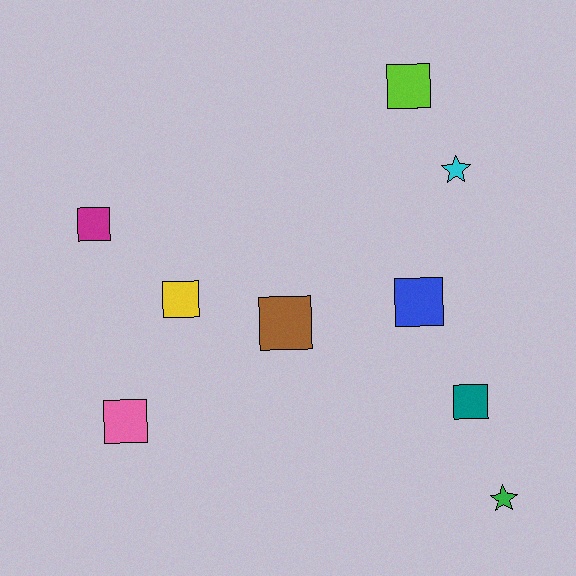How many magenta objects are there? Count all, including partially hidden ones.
There is 1 magenta object.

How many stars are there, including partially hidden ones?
There are 2 stars.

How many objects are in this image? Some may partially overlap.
There are 9 objects.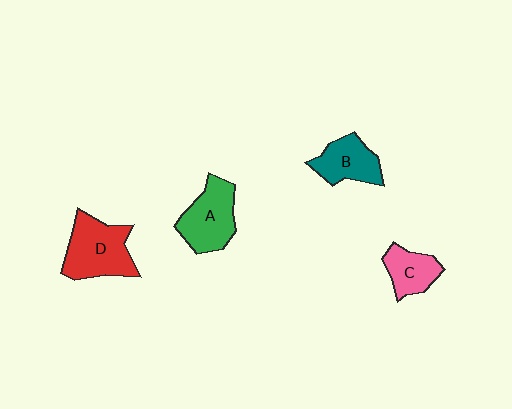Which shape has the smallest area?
Shape C (pink).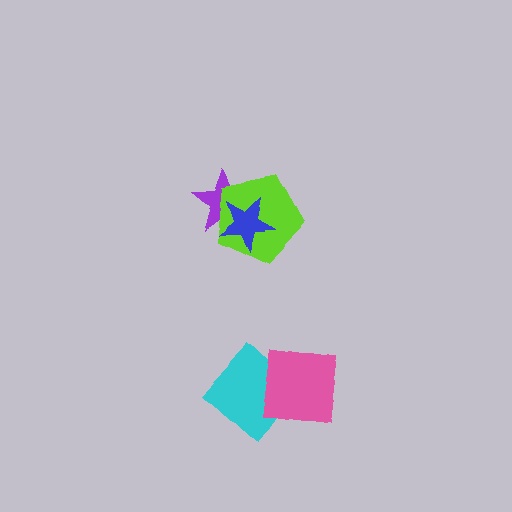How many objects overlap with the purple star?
2 objects overlap with the purple star.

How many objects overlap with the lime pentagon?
2 objects overlap with the lime pentagon.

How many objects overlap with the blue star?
2 objects overlap with the blue star.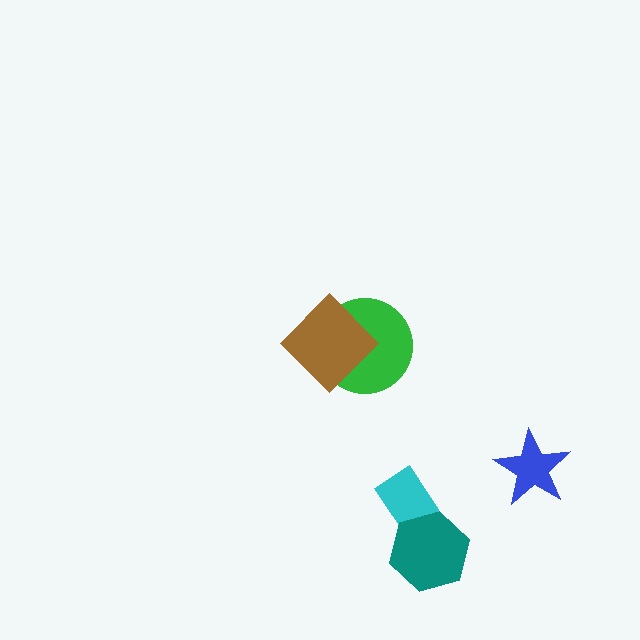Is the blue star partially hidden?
No, no other shape covers it.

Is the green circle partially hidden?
Yes, it is partially covered by another shape.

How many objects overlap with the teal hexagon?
1 object overlaps with the teal hexagon.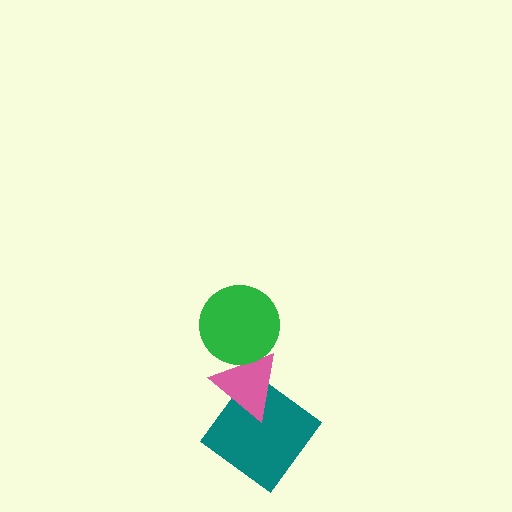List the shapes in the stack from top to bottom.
From top to bottom: the green circle, the pink triangle, the teal diamond.